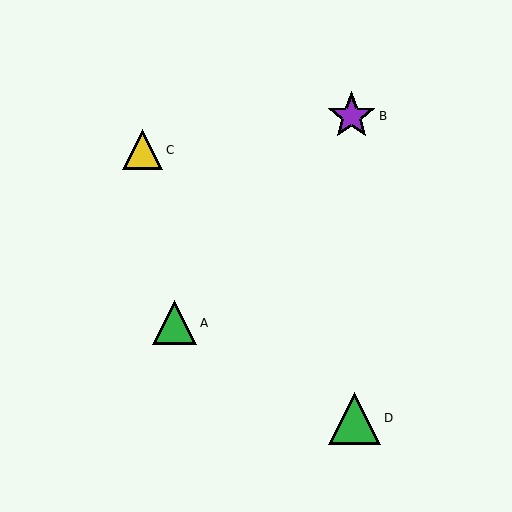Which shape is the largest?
The green triangle (labeled D) is the largest.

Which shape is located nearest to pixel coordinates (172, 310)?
The green triangle (labeled A) at (175, 323) is nearest to that location.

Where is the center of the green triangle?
The center of the green triangle is at (175, 323).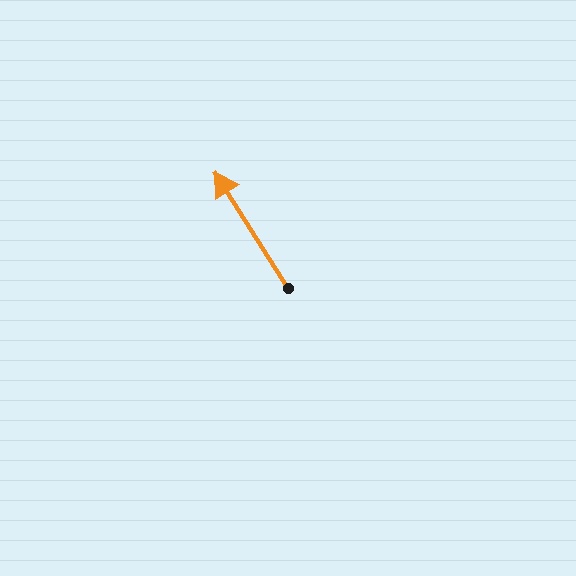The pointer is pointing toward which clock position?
Roughly 11 o'clock.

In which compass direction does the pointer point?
Northwest.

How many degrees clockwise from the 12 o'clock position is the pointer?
Approximately 328 degrees.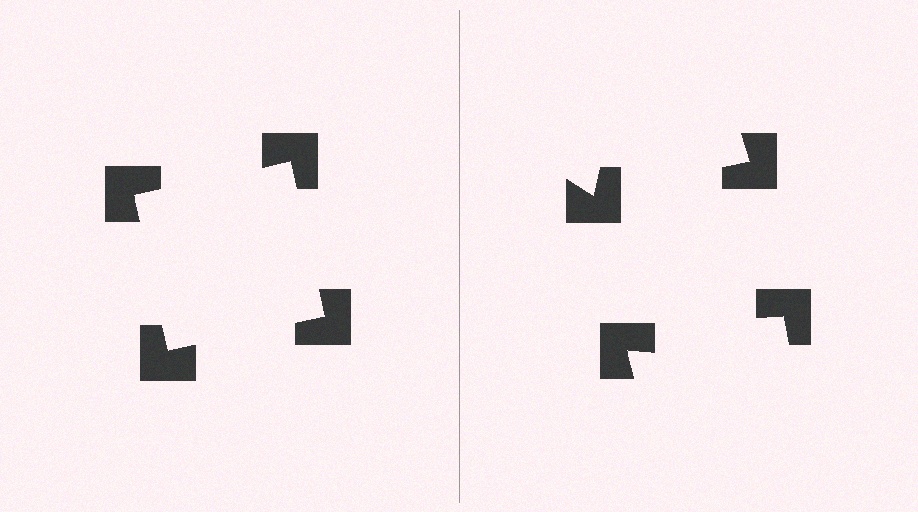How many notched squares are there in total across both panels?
8 — 4 on each side.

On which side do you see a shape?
An illusory square appears on the left side. On the right side the wedge cuts are rotated, so no coherent shape forms.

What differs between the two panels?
The notched squares are positioned identically on both sides; only the wedge orientations differ. On the left they align to a square; on the right they are misaligned.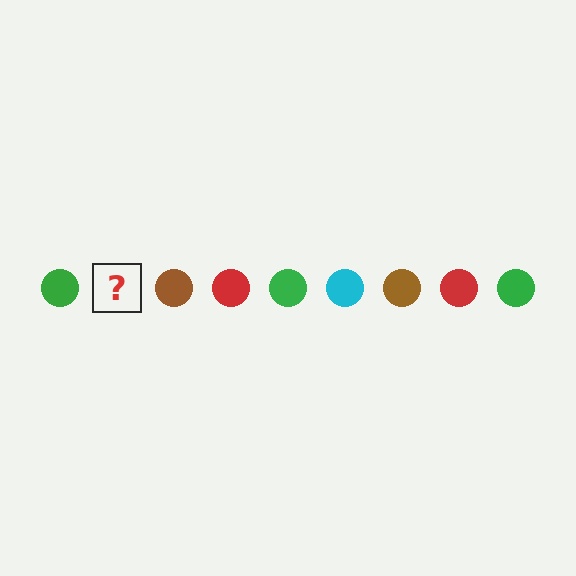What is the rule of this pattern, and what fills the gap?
The rule is that the pattern cycles through green, cyan, brown, red circles. The gap should be filled with a cyan circle.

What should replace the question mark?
The question mark should be replaced with a cyan circle.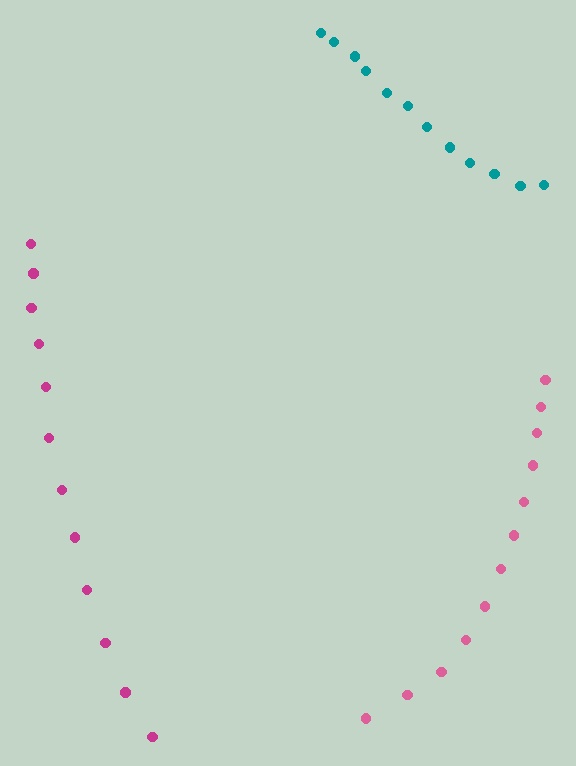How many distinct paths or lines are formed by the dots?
There are 3 distinct paths.